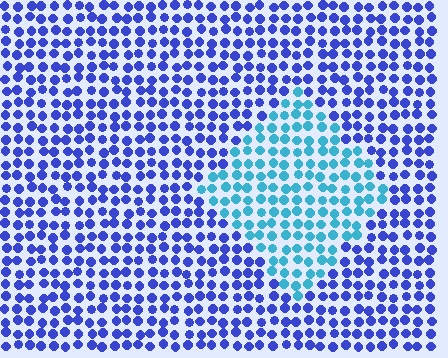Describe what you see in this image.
The image is filled with small blue elements in a uniform arrangement. A diamond-shaped region is visible where the elements are tinted to a slightly different hue, forming a subtle color boundary.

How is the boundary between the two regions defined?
The boundary is defined purely by a slight shift in hue (about 44 degrees). Spacing, size, and orientation are identical on both sides.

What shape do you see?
I see a diamond.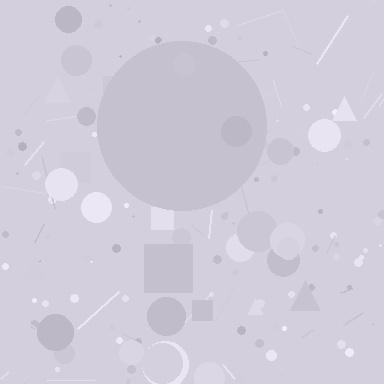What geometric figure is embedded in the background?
A circle is embedded in the background.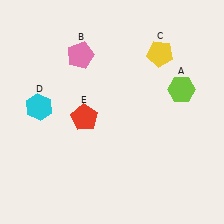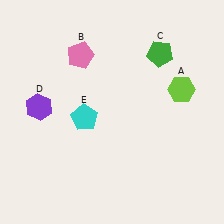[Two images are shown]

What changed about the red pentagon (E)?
In Image 1, E is red. In Image 2, it changed to cyan.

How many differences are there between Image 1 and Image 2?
There are 3 differences between the two images.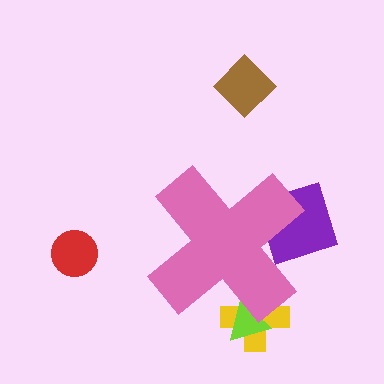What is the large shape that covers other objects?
A pink cross.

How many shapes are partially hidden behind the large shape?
3 shapes are partially hidden.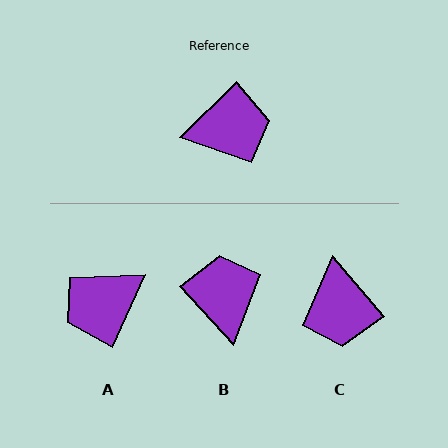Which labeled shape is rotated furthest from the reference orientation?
A, about 159 degrees away.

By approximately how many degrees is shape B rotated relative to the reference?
Approximately 88 degrees counter-clockwise.